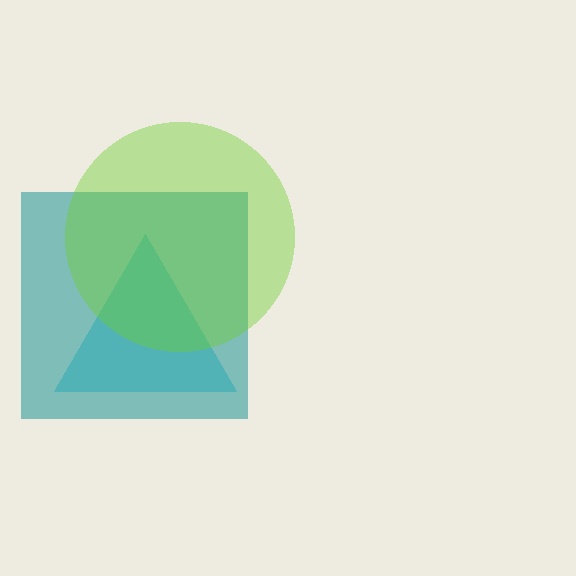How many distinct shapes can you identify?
There are 3 distinct shapes: a cyan triangle, a teal square, a lime circle.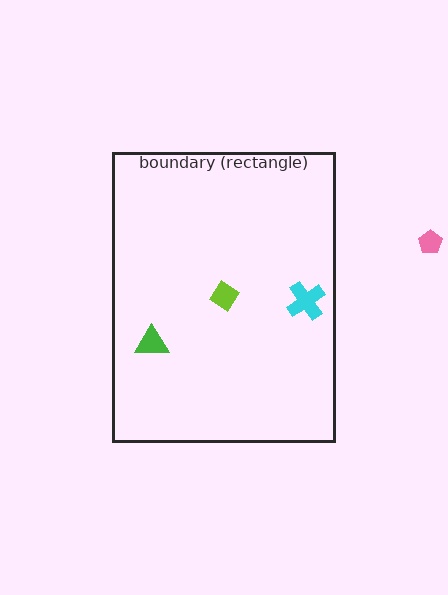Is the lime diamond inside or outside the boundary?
Inside.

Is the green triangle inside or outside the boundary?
Inside.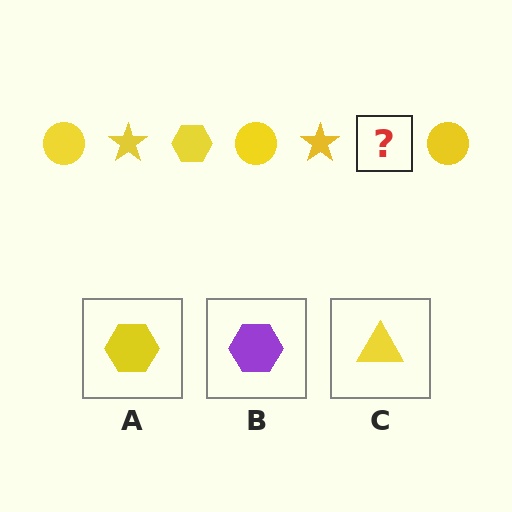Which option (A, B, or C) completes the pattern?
A.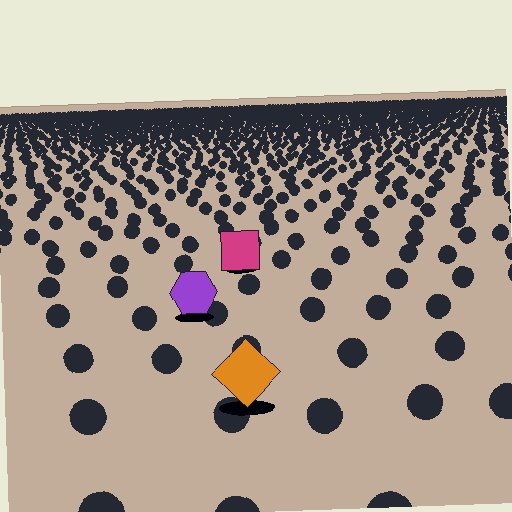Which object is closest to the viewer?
The orange diamond is closest. The texture marks near it are larger and more spread out.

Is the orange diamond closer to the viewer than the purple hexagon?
Yes. The orange diamond is closer — you can tell from the texture gradient: the ground texture is coarser near it.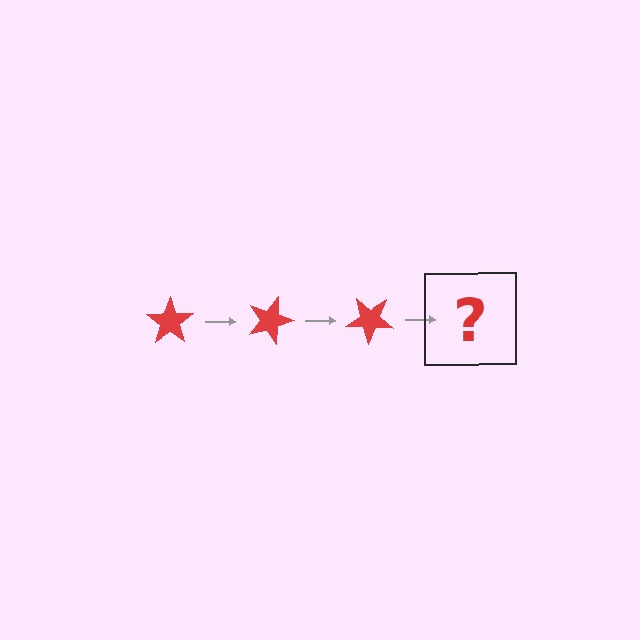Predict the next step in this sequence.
The next step is a red star rotated 60 degrees.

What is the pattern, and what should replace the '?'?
The pattern is that the star rotates 20 degrees each step. The '?' should be a red star rotated 60 degrees.